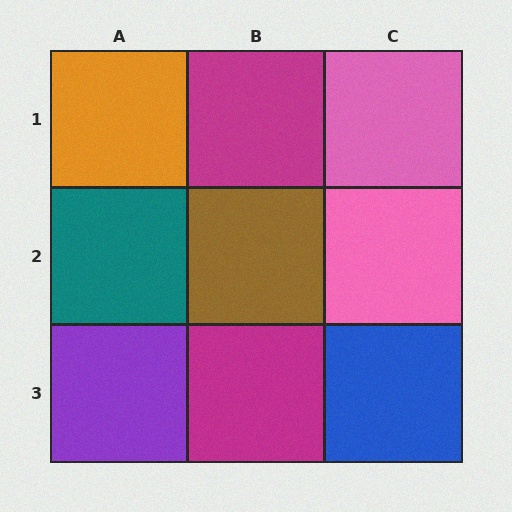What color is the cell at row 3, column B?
Magenta.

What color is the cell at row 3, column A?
Purple.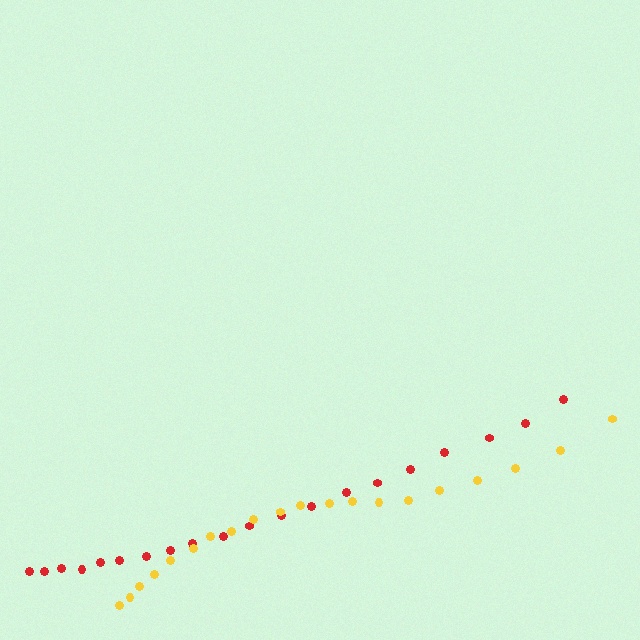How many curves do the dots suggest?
There are 2 distinct paths.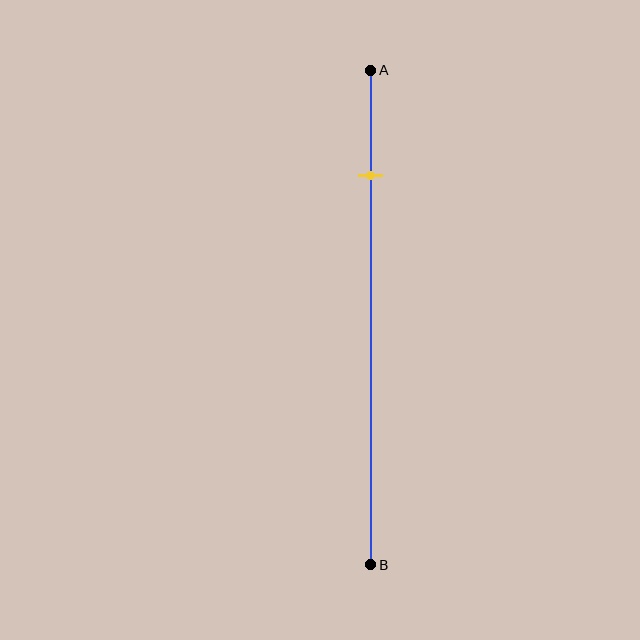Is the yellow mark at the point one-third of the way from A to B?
No, the mark is at about 20% from A, not at the 33% one-third point.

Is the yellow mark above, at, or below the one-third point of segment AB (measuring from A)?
The yellow mark is above the one-third point of segment AB.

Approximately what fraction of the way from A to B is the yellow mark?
The yellow mark is approximately 20% of the way from A to B.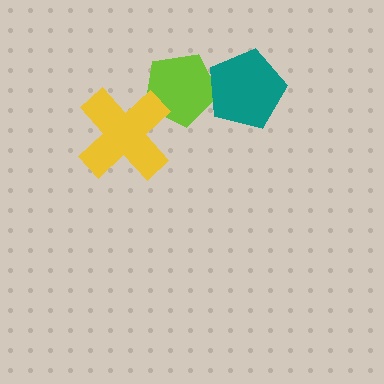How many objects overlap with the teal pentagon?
1 object overlaps with the teal pentagon.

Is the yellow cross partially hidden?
No, no other shape covers it.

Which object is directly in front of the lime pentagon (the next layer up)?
The teal pentagon is directly in front of the lime pentagon.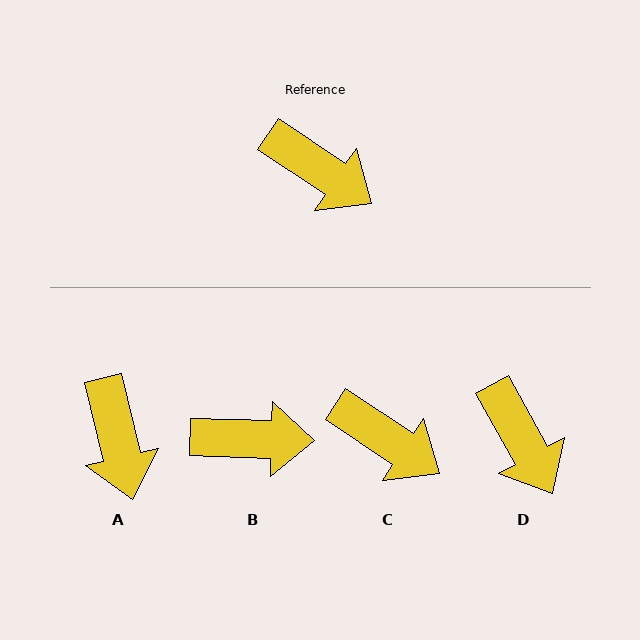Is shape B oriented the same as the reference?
No, it is off by about 32 degrees.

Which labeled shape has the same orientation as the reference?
C.